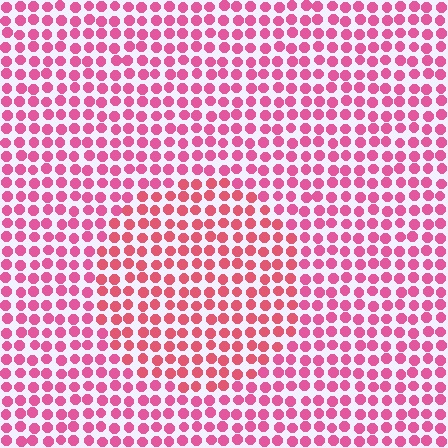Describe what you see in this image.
The image is filled with small pink elements in a uniform arrangement. A circle-shaped region is visible where the elements are tinted to a slightly different hue, forming a subtle color boundary.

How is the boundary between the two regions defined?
The boundary is defined purely by a slight shift in hue (about 20 degrees). Spacing, size, and orientation are identical on both sides.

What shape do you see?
I see a circle.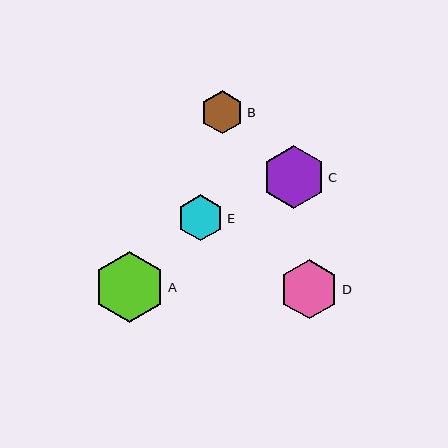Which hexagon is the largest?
Hexagon A is the largest with a size of approximately 71 pixels.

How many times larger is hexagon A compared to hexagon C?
Hexagon A is approximately 1.1 times the size of hexagon C.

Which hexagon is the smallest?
Hexagon B is the smallest with a size of approximately 43 pixels.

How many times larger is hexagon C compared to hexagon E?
Hexagon C is approximately 1.4 times the size of hexagon E.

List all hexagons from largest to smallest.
From largest to smallest: A, C, D, E, B.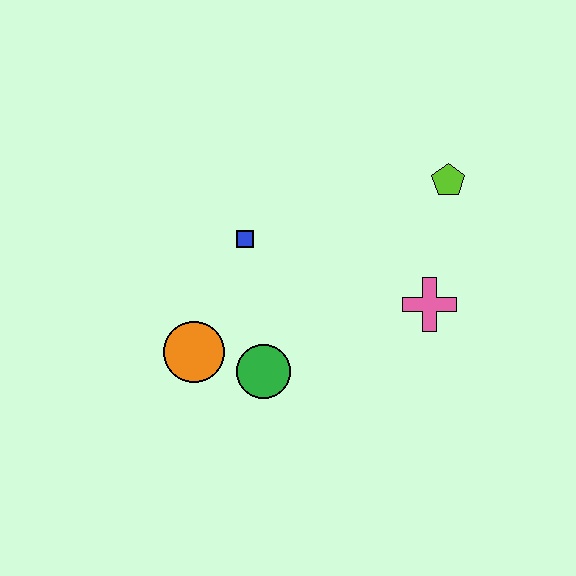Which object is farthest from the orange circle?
The lime pentagon is farthest from the orange circle.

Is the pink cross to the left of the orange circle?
No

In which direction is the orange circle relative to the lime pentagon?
The orange circle is to the left of the lime pentagon.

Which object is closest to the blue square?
The orange circle is closest to the blue square.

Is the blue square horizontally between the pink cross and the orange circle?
Yes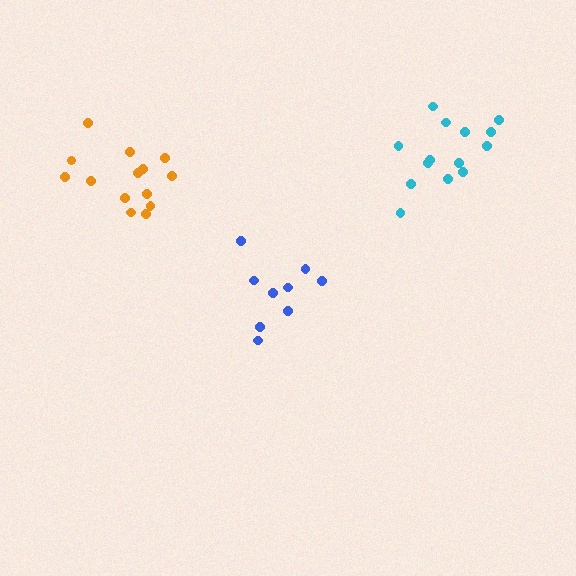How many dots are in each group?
Group 1: 9 dots, Group 2: 14 dots, Group 3: 14 dots (37 total).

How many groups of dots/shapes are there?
There are 3 groups.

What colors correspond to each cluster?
The clusters are colored: blue, orange, cyan.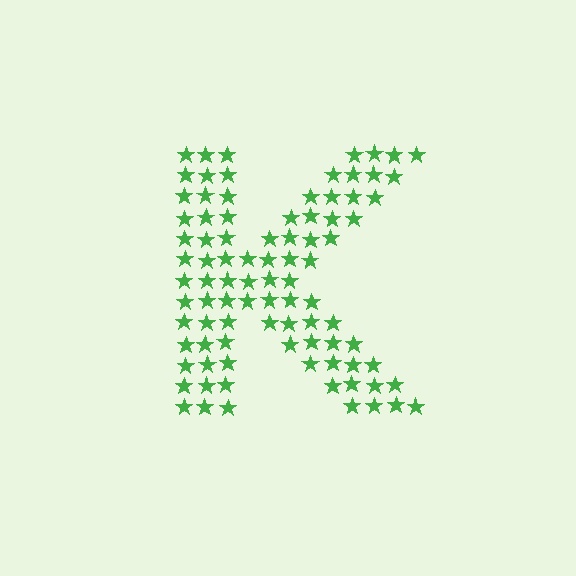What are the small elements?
The small elements are stars.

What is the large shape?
The large shape is the letter K.